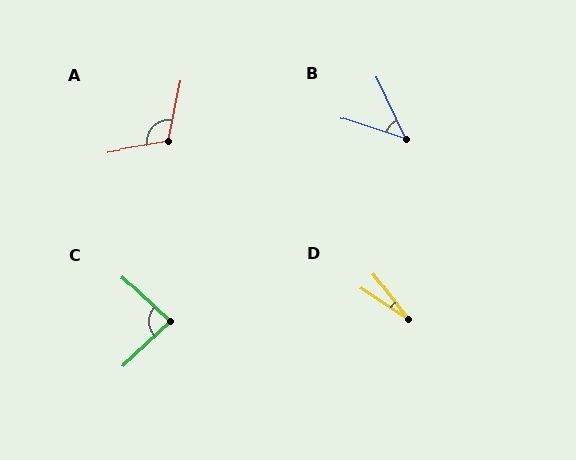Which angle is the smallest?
D, at approximately 19 degrees.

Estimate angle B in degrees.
Approximately 46 degrees.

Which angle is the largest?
A, at approximately 112 degrees.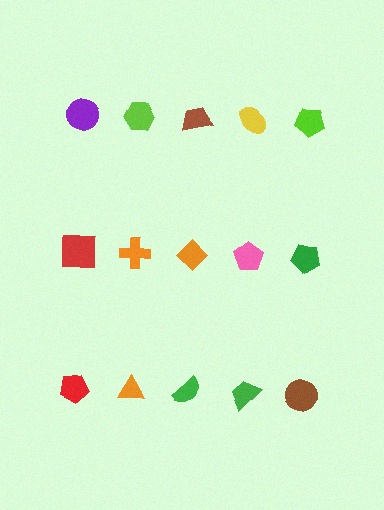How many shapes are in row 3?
5 shapes.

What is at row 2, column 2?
An orange cross.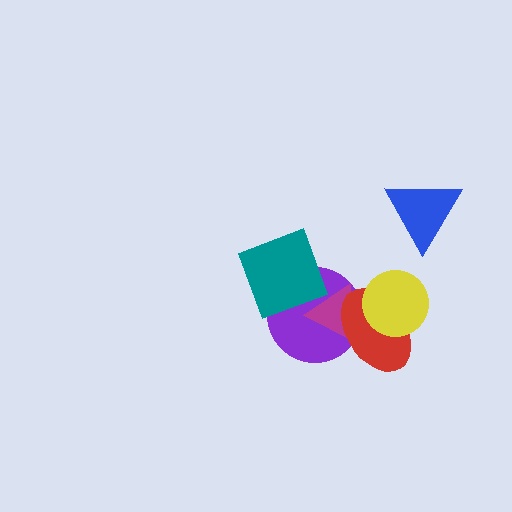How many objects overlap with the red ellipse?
3 objects overlap with the red ellipse.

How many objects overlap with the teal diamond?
2 objects overlap with the teal diamond.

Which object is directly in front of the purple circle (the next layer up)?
The magenta triangle is directly in front of the purple circle.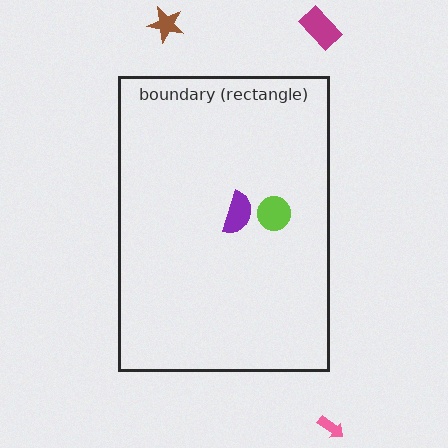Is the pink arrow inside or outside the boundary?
Outside.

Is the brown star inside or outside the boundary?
Outside.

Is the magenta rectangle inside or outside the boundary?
Outside.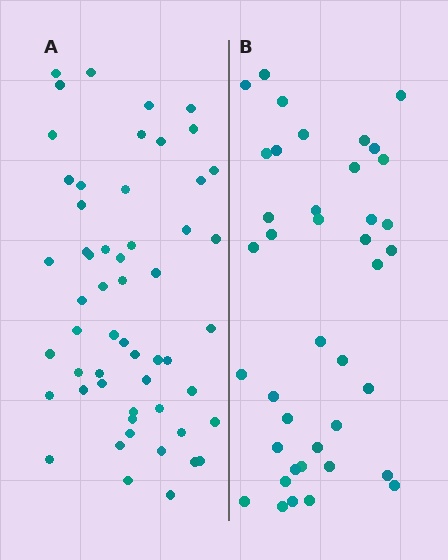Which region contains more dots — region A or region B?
Region A (the left region) has more dots.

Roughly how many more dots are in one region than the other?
Region A has approximately 15 more dots than region B.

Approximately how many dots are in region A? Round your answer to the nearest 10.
About 60 dots. (The exact count is 55, which rounds to 60.)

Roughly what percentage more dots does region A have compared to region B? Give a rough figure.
About 40% more.